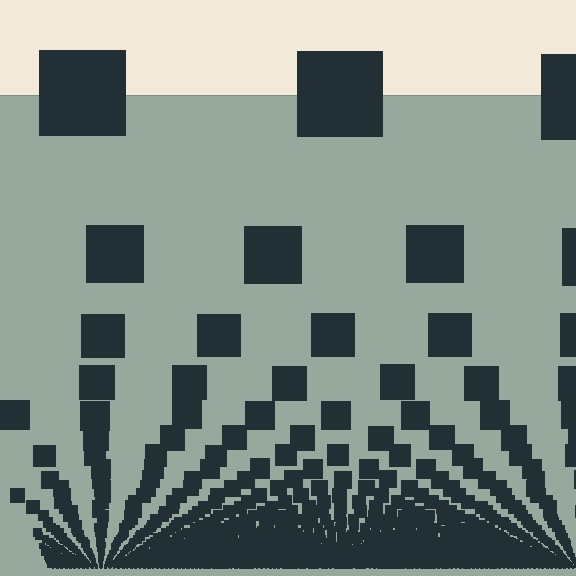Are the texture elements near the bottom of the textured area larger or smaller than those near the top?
Smaller. The gradient is inverted — elements near the bottom are smaller and denser.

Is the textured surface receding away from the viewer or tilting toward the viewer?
The surface appears to tilt toward the viewer. Texture elements get larger and sparser toward the top.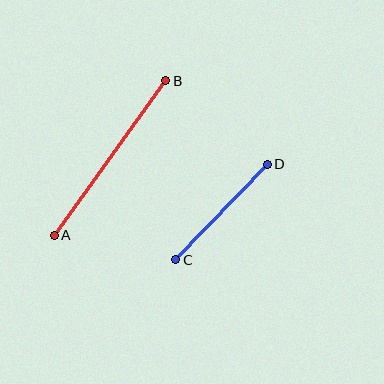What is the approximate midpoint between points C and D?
The midpoint is at approximately (222, 212) pixels.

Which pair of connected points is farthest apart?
Points A and B are farthest apart.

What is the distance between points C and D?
The distance is approximately 133 pixels.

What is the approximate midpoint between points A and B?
The midpoint is at approximately (110, 158) pixels.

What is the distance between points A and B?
The distance is approximately 191 pixels.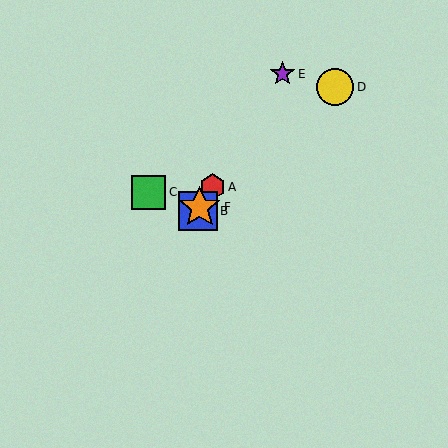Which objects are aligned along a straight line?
Objects A, B, E, F are aligned along a straight line.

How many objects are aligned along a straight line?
4 objects (A, B, E, F) are aligned along a straight line.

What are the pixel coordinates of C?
Object C is at (149, 192).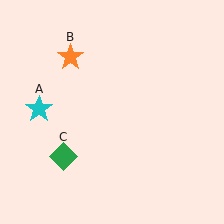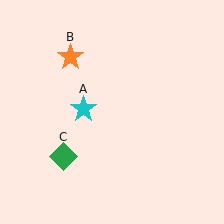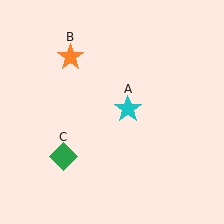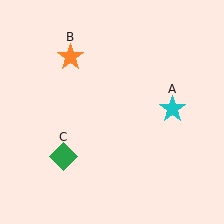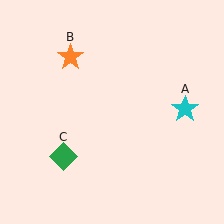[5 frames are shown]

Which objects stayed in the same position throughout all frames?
Orange star (object B) and green diamond (object C) remained stationary.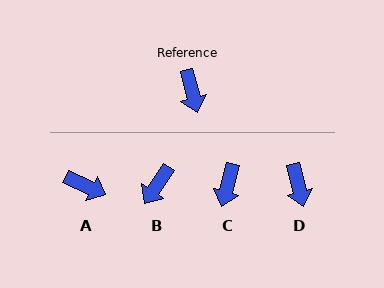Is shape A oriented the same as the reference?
No, it is off by about 50 degrees.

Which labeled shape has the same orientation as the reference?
D.